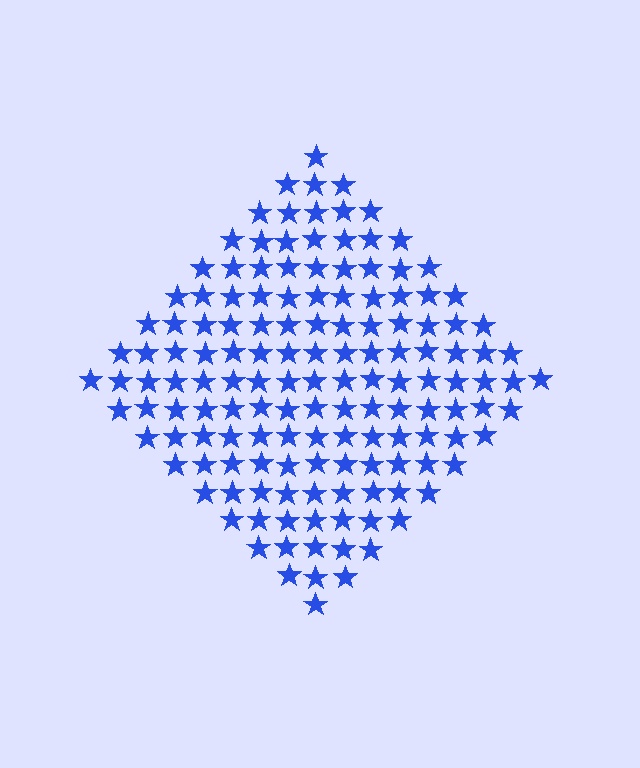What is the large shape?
The large shape is a diamond.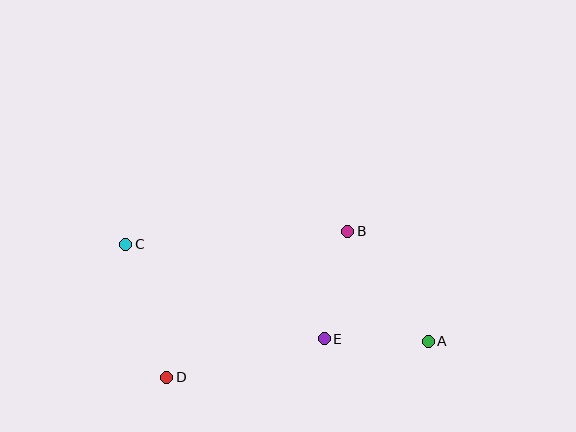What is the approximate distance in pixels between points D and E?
The distance between D and E is approximately 163 pixels.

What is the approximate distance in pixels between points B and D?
The distance between B and D is approximately 233 pixels.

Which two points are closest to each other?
Points A and E are closest to each other.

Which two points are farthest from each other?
Points A and C are farthest from each other.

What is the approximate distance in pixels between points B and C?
The distance between B and C is approximately 222 pixels.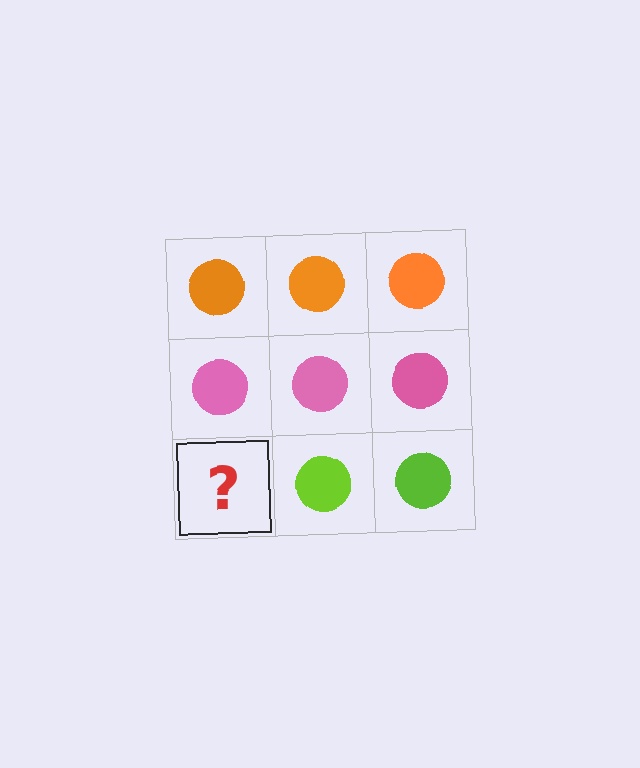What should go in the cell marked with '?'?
The missing cell should contain a lime circle.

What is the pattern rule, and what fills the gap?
The rule is that each row has a consistent color. The gap should be filled with a lime circle.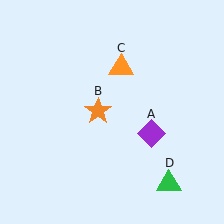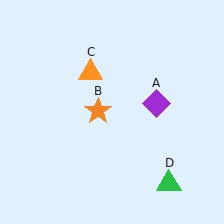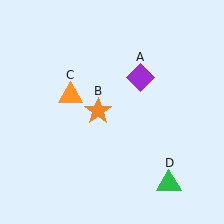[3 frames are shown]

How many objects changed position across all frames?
2 objects changed position: purple diamond (object A), orange triangle (object C).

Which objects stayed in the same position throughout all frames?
Orange star (object B) and green triangle (object D) remained stationary.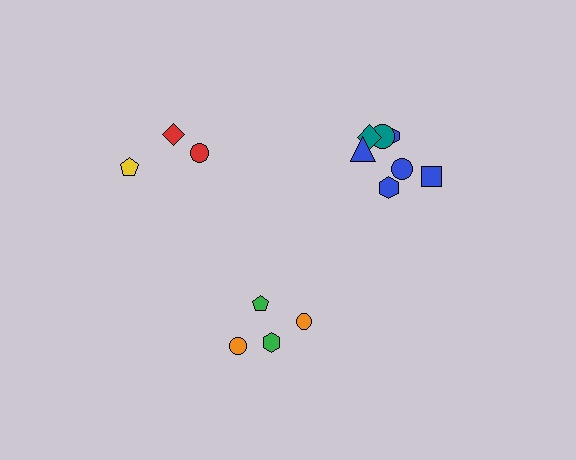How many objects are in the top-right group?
There are 7 objects.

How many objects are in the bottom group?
There are 4 objects.